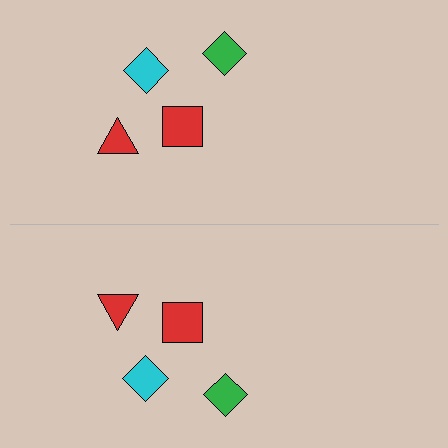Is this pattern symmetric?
Yes, this pattern has bilateral (reflection) symmetry.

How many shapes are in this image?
There are 8 shapes in this image.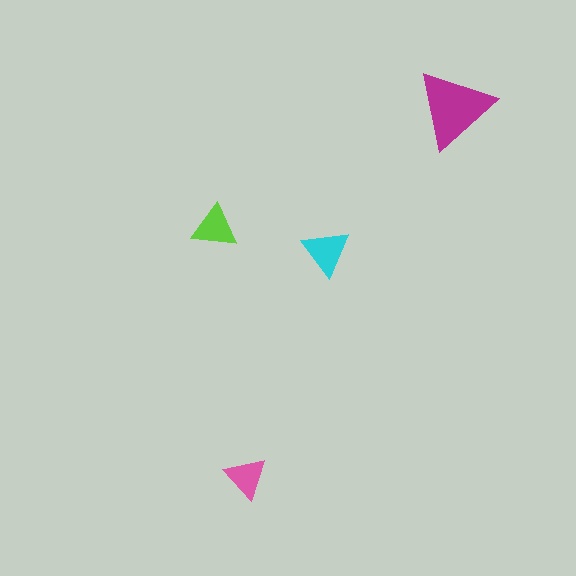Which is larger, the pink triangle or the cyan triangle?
The cyan one.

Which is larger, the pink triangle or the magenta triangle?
The magenta one.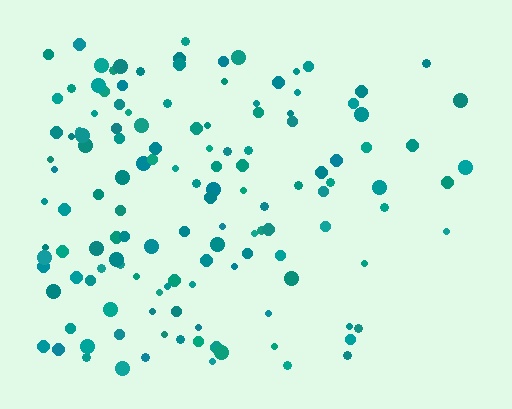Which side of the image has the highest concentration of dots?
The left.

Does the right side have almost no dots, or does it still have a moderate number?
Still a moderate number, just noticeably fewer than the left.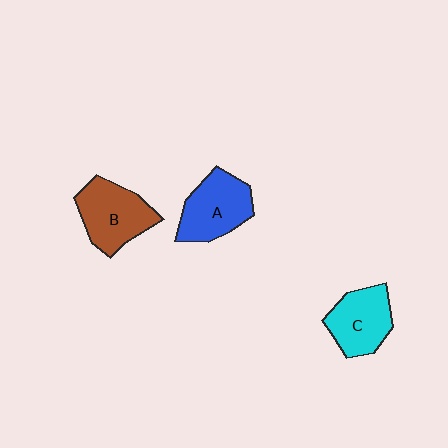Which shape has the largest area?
Shape B (brown).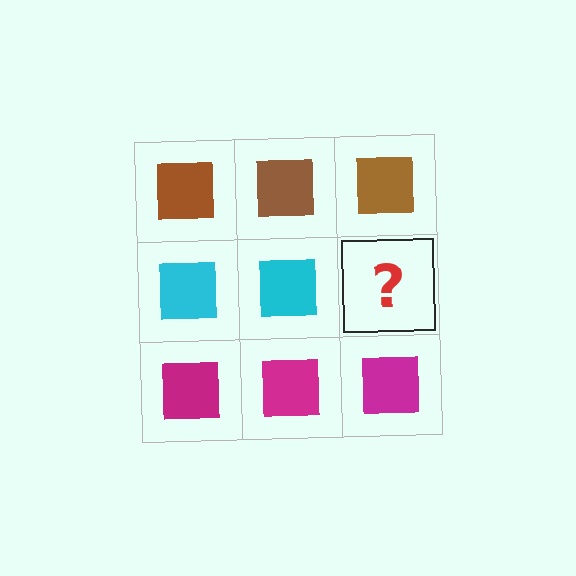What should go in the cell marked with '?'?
The missing cell should contain a cyan square.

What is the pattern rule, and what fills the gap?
The rule is that each row has a consistent color. The gap should be filled with a cyan square.